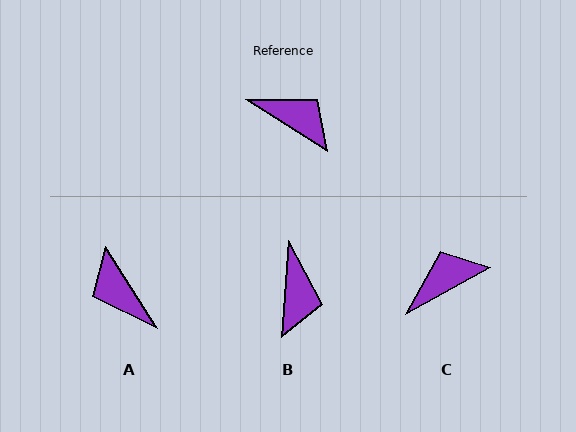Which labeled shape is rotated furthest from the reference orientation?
A, about 154 degrees away.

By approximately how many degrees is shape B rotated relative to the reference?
Approximately 62 degrees clockwise.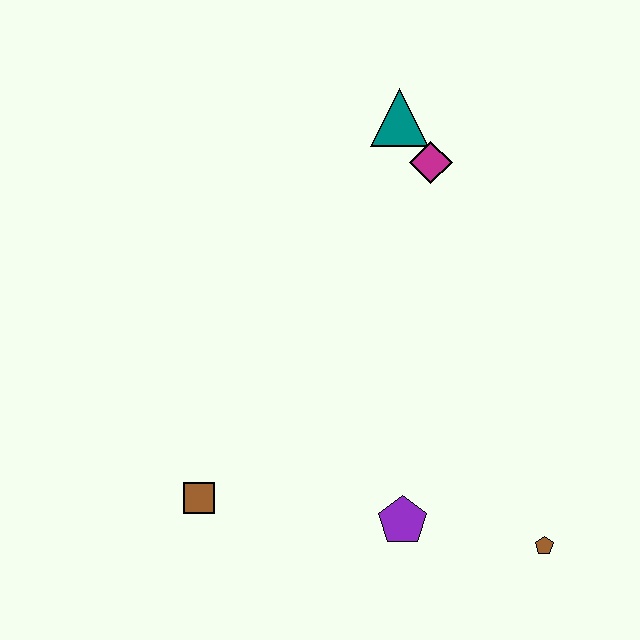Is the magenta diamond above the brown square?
Yes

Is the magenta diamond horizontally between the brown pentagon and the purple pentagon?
Yes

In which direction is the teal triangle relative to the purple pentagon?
The teal triangle is above the purple pentagon.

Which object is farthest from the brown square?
The teal triangle is farthest from the brown square.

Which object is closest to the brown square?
The purple pentagon is closest to the brown square.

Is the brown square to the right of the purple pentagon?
No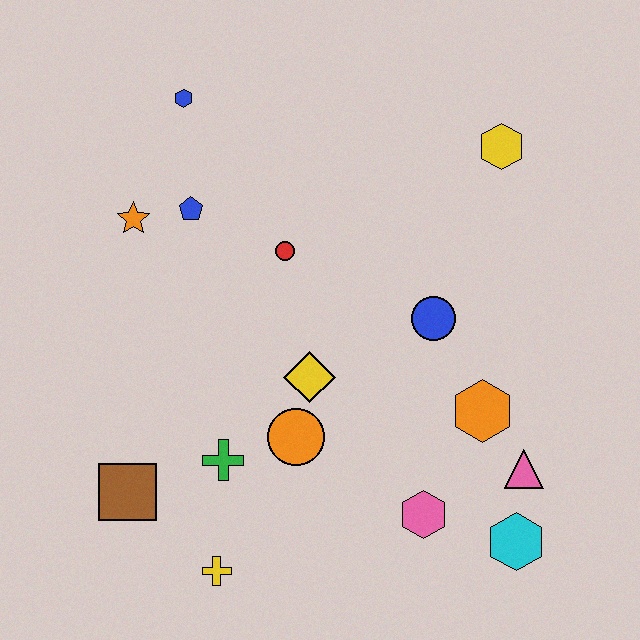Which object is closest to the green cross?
The orange circle is closest to the green cross.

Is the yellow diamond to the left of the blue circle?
Yes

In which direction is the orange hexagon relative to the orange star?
The orange hexagon is to the right of the orange star.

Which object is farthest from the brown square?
The yellow hexagon is farthest from the brown square.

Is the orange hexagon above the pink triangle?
Yes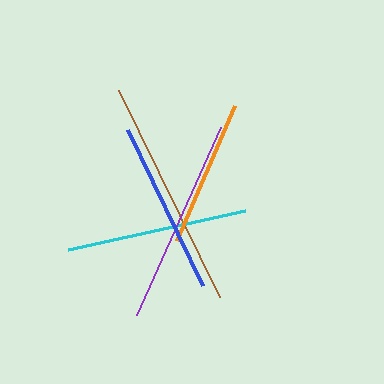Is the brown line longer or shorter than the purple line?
The brown line is longer than the purple line.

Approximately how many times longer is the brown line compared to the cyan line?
The brown line is approximately 1.3 times the length of the cyan line.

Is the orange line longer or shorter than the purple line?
The purple line is longer than the orange line.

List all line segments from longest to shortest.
From longest to shortest: brown, purple, cyan, blue, orange.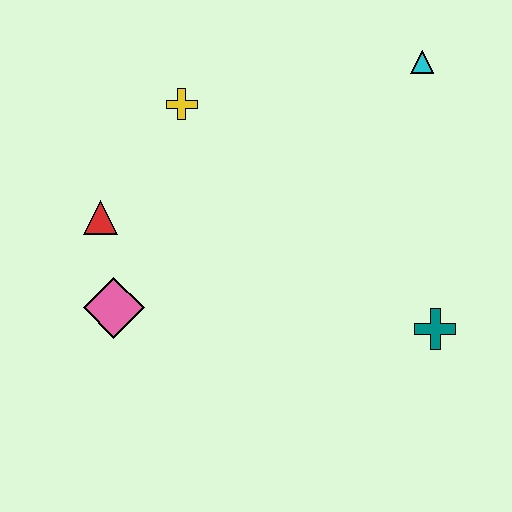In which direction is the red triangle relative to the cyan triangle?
The red triangle is to the left of the cyan triangle.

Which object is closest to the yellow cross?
The red triangle is closest to the yellow cross.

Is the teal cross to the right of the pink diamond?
Yes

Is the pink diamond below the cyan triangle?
Yes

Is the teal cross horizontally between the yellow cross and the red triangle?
No